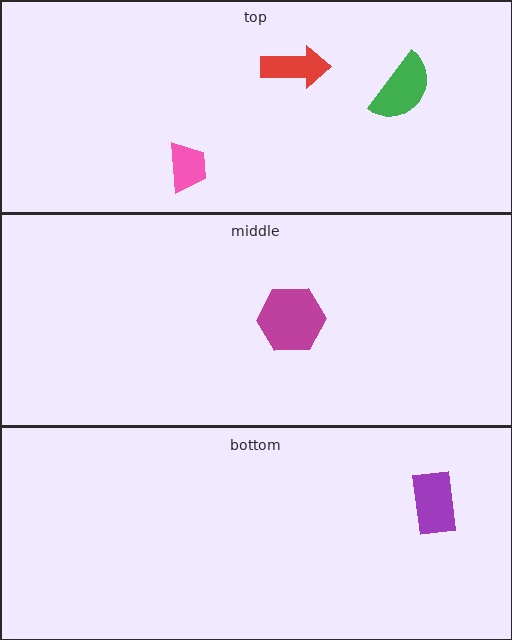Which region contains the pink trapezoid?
The top region.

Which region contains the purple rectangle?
The bottom region.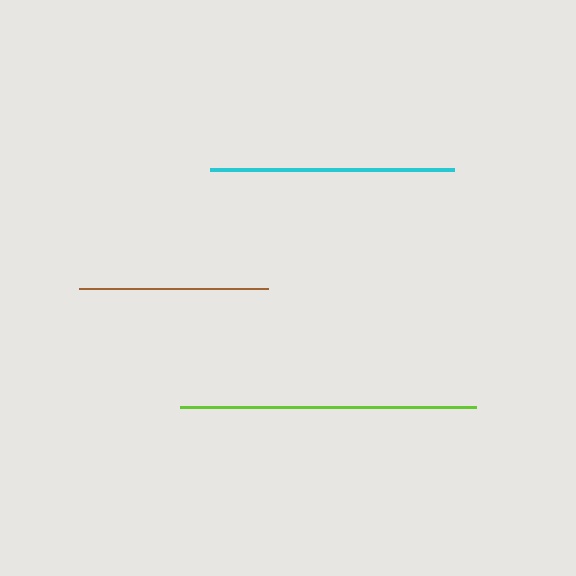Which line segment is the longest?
The lime line is the longest at approximately 296 pixels.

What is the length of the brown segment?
The brown segment is approximately 189 pixels long.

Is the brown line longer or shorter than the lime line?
The lime line is longer than the brown line.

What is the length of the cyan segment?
The cyan segment is approximately 244 pixels long.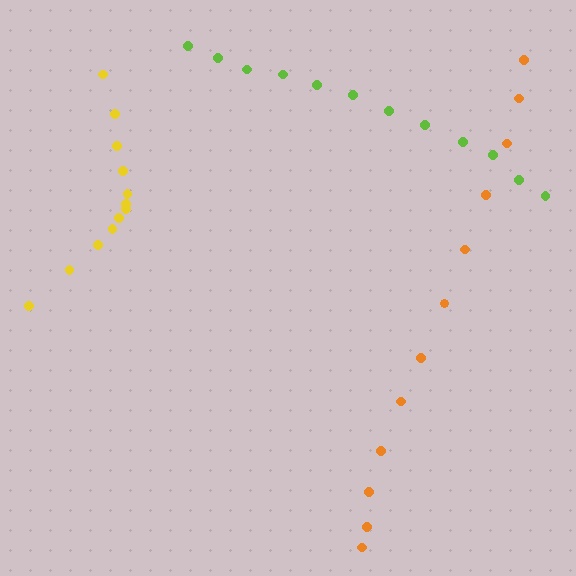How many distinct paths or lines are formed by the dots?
There are 3 distinct paths.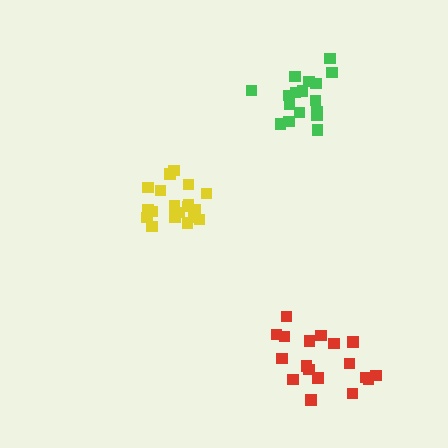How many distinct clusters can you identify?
There are 3 distinct clusters.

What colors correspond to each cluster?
The clusters are colored: yellow, green, red.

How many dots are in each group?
Group 1: 19 dots, Group 2: 18 dots, Group 3: 18 dots (55 total).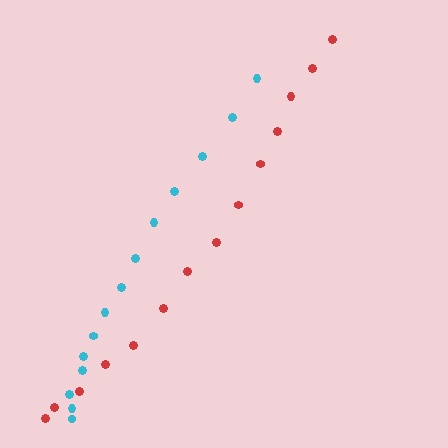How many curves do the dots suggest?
There are 2 distinct paths.